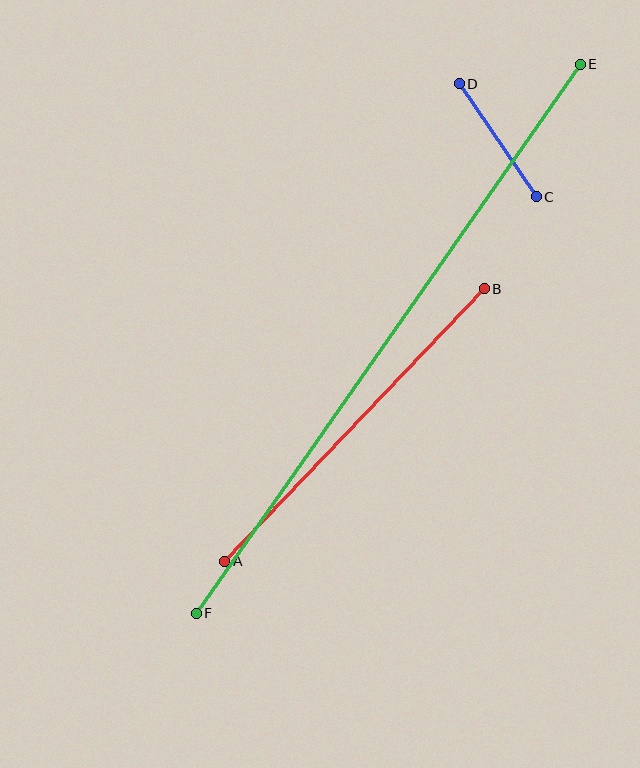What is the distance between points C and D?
The distance is approximately 137 pixels.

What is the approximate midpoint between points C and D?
The midpoint is at approximately (498, 140) pixels.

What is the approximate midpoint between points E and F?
The midpoint is at approximately (388, 339) pixels.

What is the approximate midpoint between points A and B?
The midpoint is at approximately (354, 425) pixels.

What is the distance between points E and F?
The distance is approximately 670 pixels.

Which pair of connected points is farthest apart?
Points E and F are farthest apart.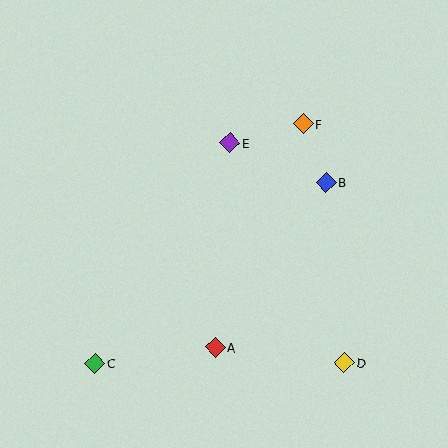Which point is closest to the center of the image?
Point E at (230, 143) is closest to the center.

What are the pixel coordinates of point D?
Point D is at (344, 363).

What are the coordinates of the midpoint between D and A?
The midpoint between D and A is at (280, 355).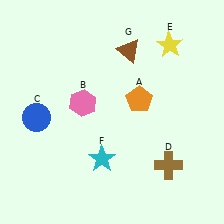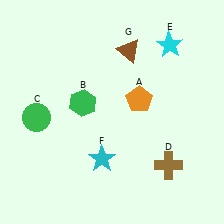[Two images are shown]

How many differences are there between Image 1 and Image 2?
There are 3 differences between the two images.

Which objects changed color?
B changed from pink to green. C changed from blue to green. E changed from yellow to cyan.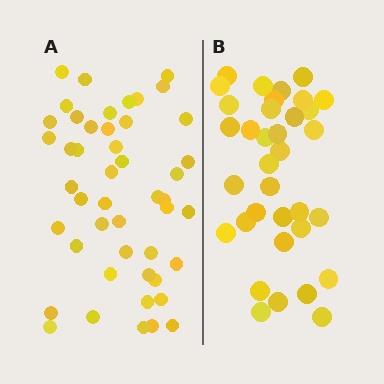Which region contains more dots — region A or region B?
Region A (the left region) has more dots.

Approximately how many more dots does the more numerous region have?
Region A has roughly 12 or so more dots than region B.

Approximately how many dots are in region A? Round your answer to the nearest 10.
About 50 dots. (The exact count is 47, which rounds to 50.)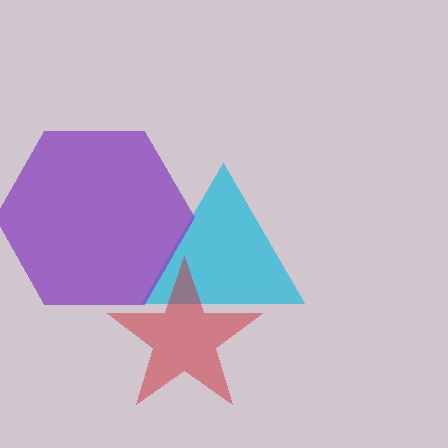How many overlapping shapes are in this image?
There are 3 overlapping shapes in the image.